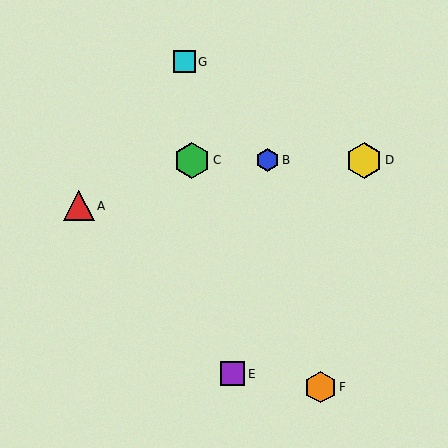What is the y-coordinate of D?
Object D is at y≈160.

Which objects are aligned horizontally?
Objects B, C, D are aligned horizontally.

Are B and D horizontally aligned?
Yes, both are at y≈160.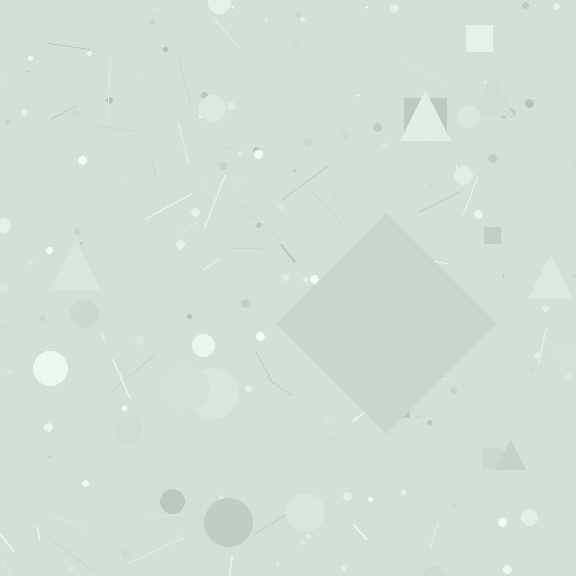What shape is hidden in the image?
A diamond is hidden in the image.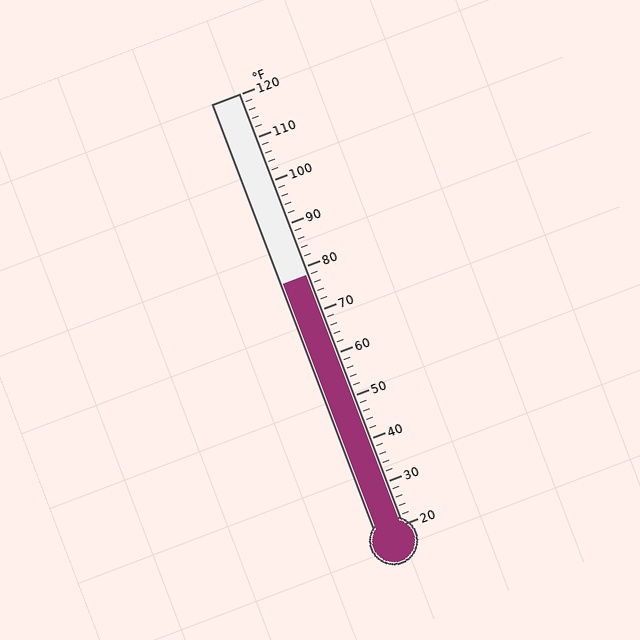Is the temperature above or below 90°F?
The temperature is below 90°F.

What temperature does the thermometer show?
The thermometer shows approximately 78°F.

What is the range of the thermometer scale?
The thermometer scale ranges from 20°F to 120°F.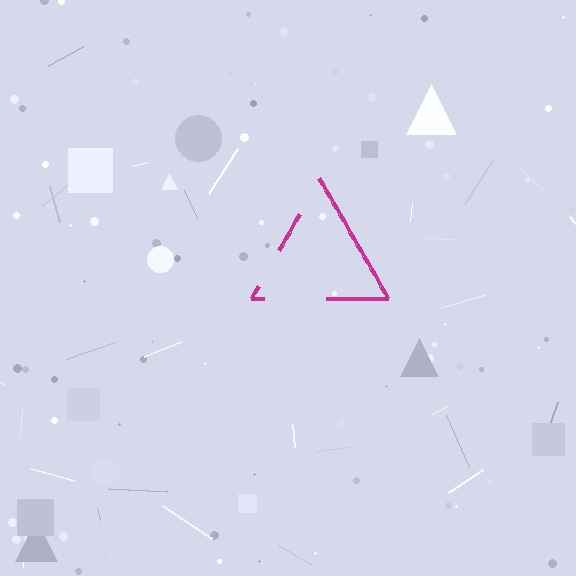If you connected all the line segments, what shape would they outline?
They would outline a triangle.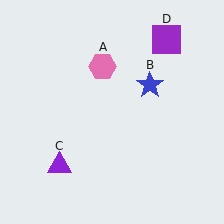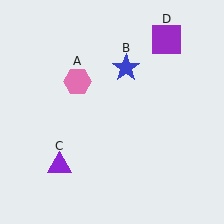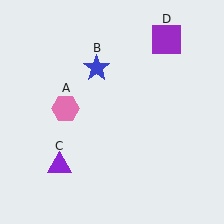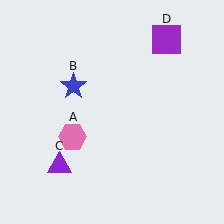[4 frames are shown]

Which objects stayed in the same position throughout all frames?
Purple triangle (object C) and purple square (object D) remained stationary.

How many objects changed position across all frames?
2 objects changed position: pink hexagon (object A), blue star (object B).